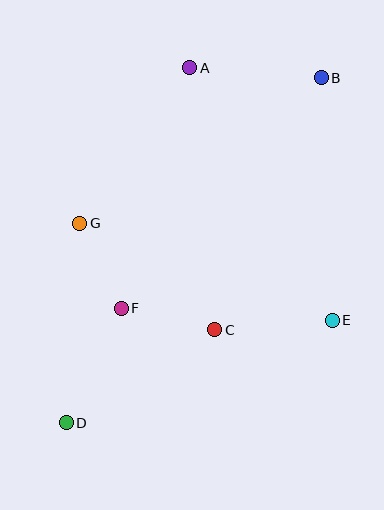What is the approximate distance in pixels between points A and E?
The distance between A and E is approximately 290 pixels.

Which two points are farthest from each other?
Points B and D are farthest from each other.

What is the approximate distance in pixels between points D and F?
The distance between D and F is approximately 127 pixels.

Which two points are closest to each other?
Points F and G are closest to each other.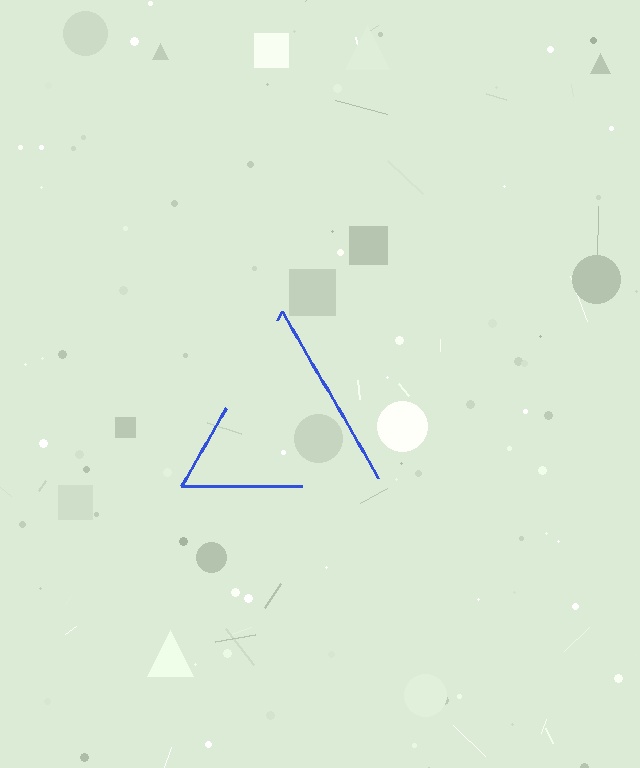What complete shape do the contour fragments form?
The contour fragments form a triangle.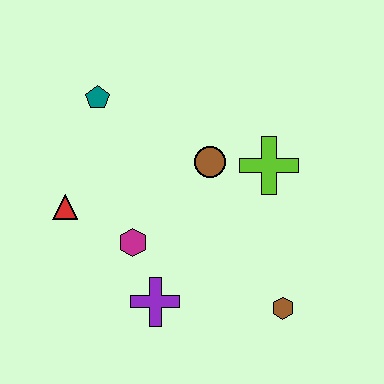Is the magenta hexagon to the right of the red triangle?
Yes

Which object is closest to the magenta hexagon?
The purple cross is closest to the magenta hexagon.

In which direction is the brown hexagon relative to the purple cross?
The brown hexagon is to the right of the purple cross.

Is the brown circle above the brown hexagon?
Yes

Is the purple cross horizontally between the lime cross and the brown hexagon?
No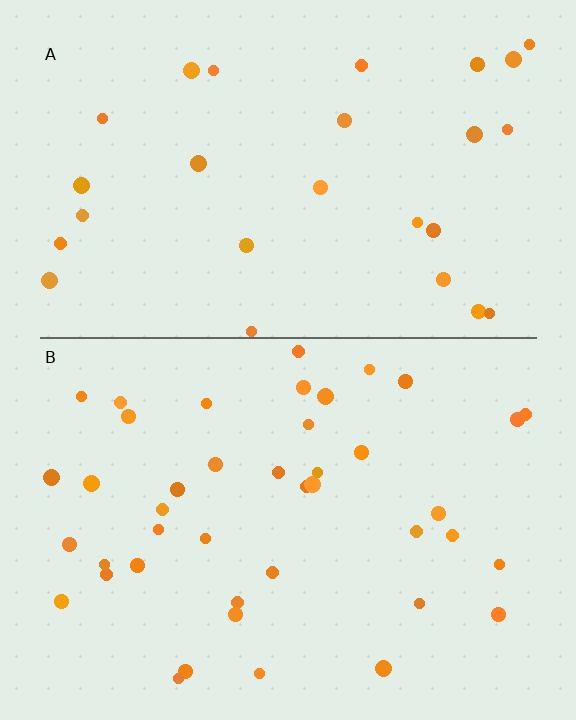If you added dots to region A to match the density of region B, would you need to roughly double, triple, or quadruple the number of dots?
Approximately double.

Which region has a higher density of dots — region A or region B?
B (the bottom).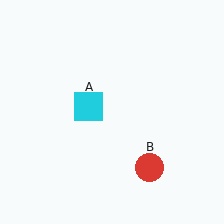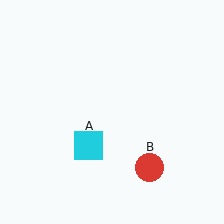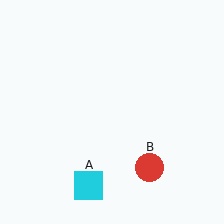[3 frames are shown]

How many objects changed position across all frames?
1 object changed position: cyan square (object A).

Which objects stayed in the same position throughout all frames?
Red circle (object B) remained stationary.